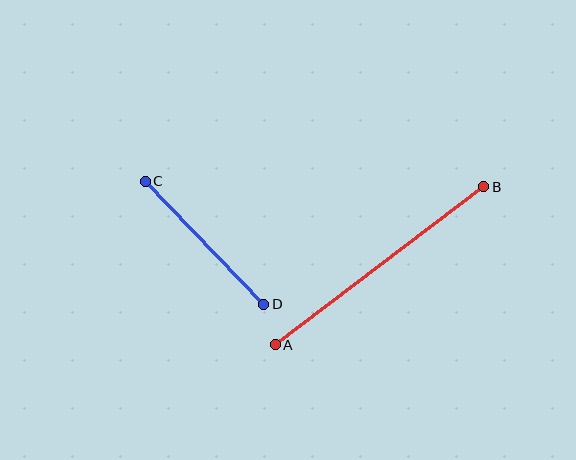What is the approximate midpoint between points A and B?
The midpoint is at approximately (380, 266) pixels.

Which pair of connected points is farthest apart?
Points A and B are farthest apart.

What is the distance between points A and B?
The distance is approximately 262 pixels.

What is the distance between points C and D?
The distance is approximately 171 pixels.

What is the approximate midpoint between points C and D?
The midpoint is at approximately (205, 243) pixels.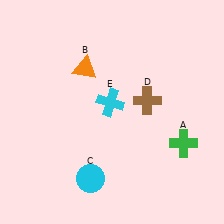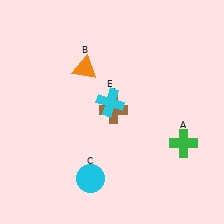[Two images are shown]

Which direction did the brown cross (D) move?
The brown cross (D) moved left.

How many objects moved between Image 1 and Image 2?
1 object moved between the two images.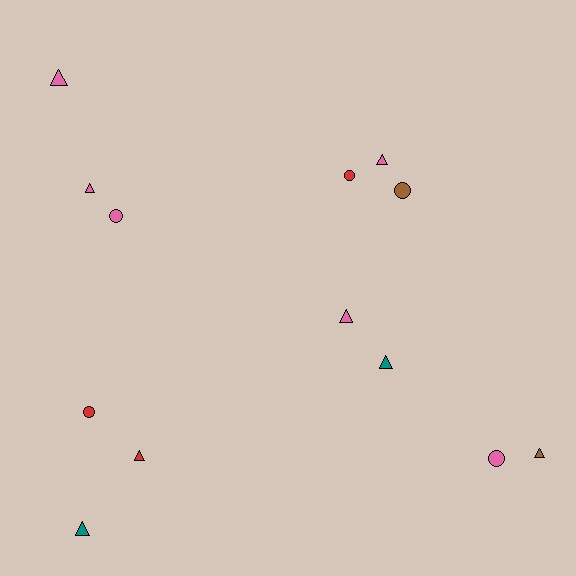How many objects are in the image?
There are 13 objects.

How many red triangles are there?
There is 1 red triangle.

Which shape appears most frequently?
Triangle, with 8 objects.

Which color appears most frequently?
Pink, with 6 objects.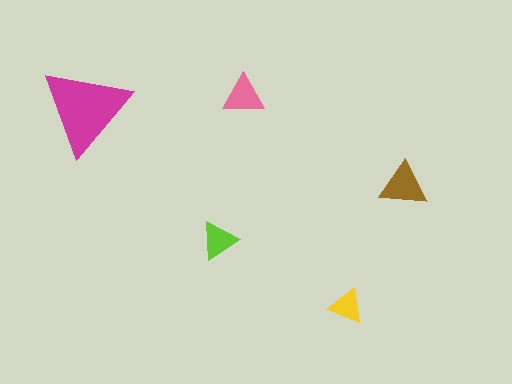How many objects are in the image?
There are 5 objects in the image.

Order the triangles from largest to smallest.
the magenta one, the brown one, the pink one, the lime one, the yellow one.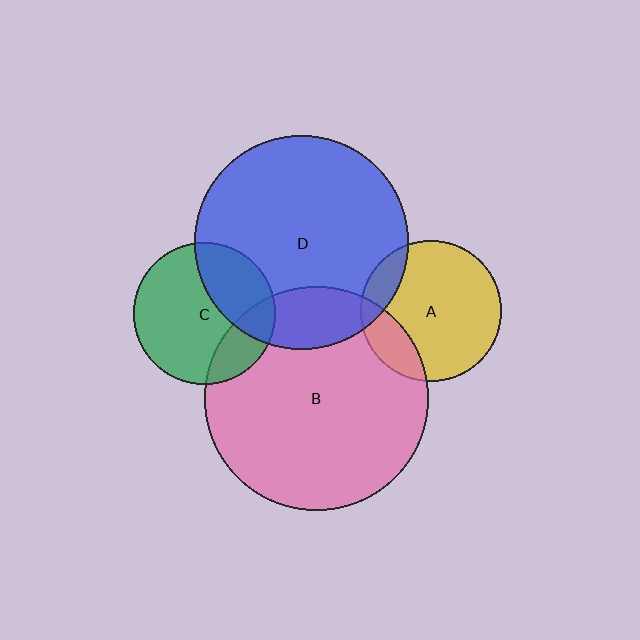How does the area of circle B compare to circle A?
Approximately 2.5 times.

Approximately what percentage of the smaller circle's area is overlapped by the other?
Approximately 20%.